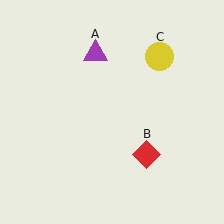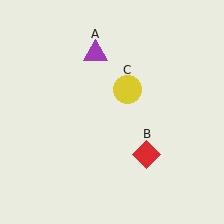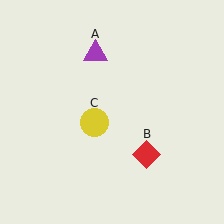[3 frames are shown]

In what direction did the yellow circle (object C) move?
The yellow circle (object C) moved down and to the left.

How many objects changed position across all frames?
1 object changed position: yellow circle (object C).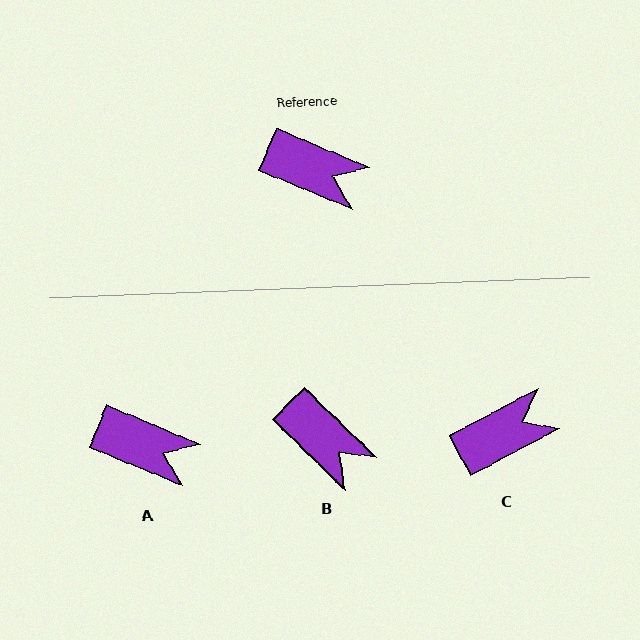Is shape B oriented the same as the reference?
No, it is off by about 21 degrees.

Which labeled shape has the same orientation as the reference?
A.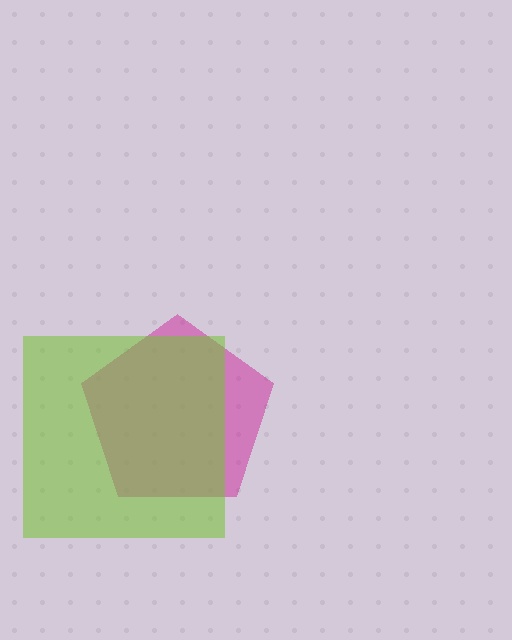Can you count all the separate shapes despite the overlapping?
Yes, there are 2 separate shapes.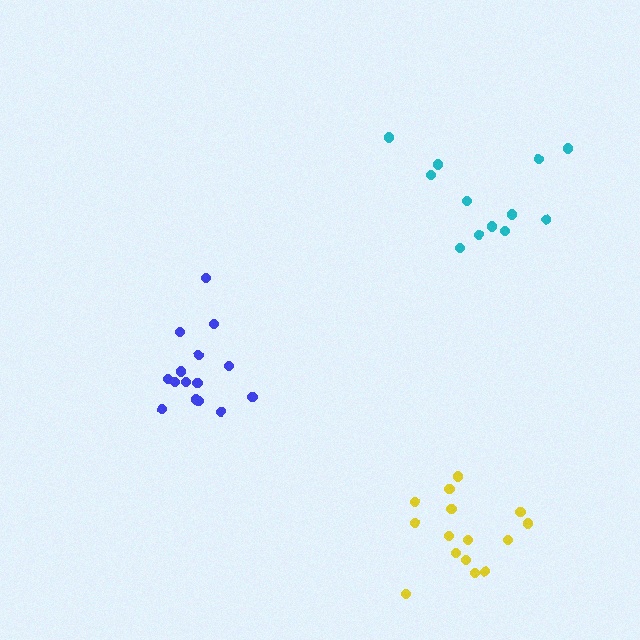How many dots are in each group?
Group 1: 12 dots, Group 2: 15 dots, Group 3: 15 dots (42 total).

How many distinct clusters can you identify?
There are 3 distinct clusters.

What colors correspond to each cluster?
The clusters are colored: cyan, blue, yellow.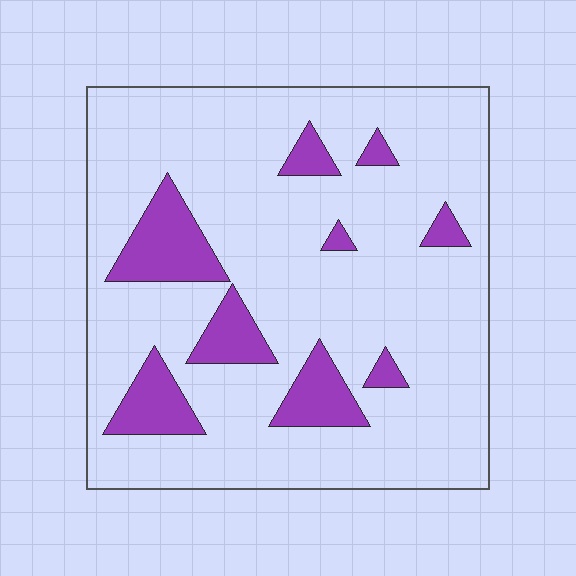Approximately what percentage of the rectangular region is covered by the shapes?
Approximately 15%.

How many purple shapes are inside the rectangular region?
9.